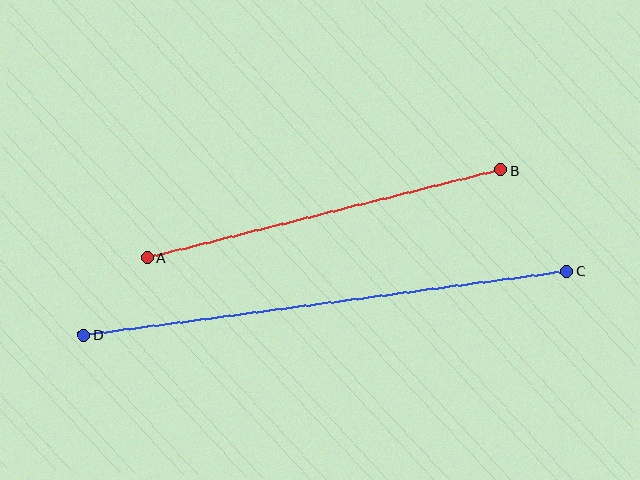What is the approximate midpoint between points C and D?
The midpoint is at approximately (325, 303) pixels.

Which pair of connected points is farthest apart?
Points C and D are farthest apart.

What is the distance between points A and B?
The distance is approximately 364 pixels.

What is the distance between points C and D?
The distance is approximately 487 pixels.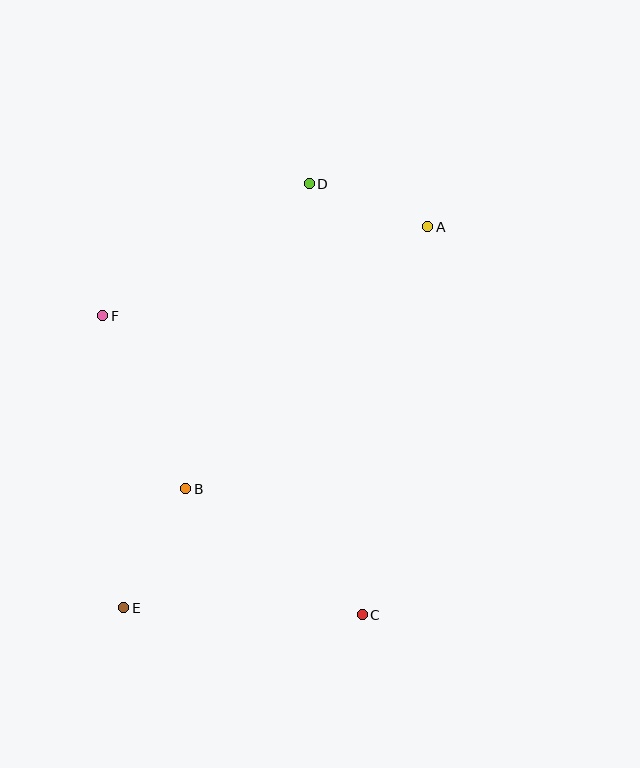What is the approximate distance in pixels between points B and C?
The distance between B and C is approximately 217 pixels.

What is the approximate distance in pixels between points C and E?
The distance between C and E is approximately 239 pixels.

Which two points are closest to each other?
Points A and D are closest to each other.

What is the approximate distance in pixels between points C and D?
The distance between C and D is approximately 434 pixels.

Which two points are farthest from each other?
Points A and E are farthest from each other.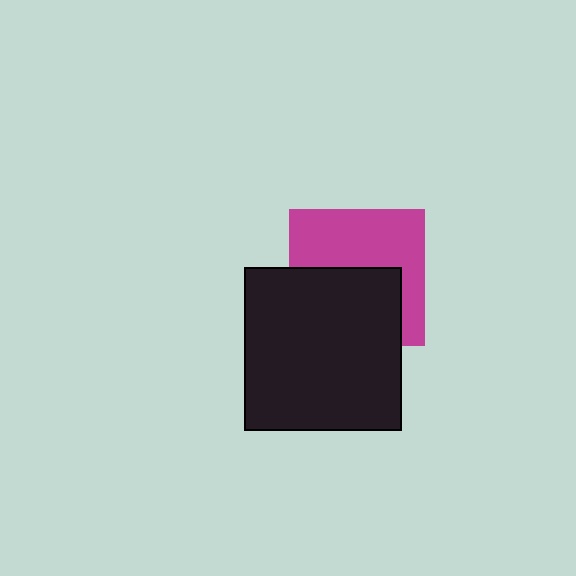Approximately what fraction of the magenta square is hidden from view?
Roughly 47% of the magenta square is hidden behind the black rectangle.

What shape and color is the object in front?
The object in front is a black rectangle.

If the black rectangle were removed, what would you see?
You would see the complete magenta square.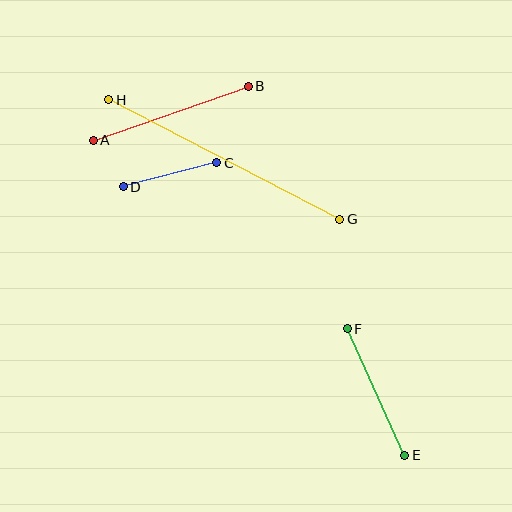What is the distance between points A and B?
The distance is approximately 164 pixels.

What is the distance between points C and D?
The distance is approximately 96 pixels.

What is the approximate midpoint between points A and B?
The midpoint is at approximately (171, 113) pixels.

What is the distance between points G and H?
The distance is approximately 260 pixels.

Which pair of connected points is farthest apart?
Points G and H are farthest apart.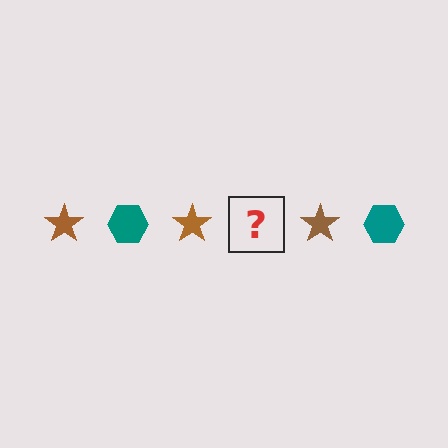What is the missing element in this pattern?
The missing element is a teal hexagon.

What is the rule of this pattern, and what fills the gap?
The rule is that the pattern alternates between brown star and teal hexagon. The gap should be filled with a teal hexagon.